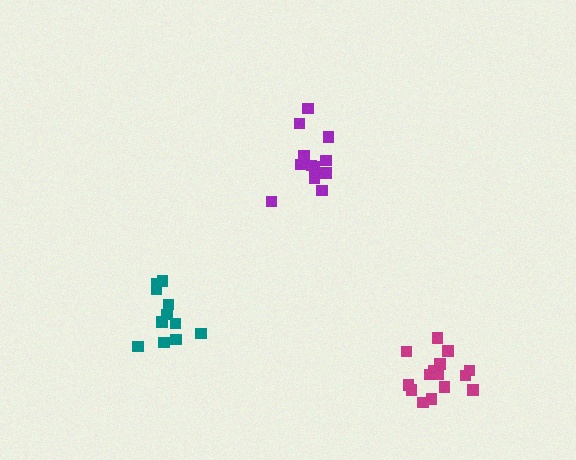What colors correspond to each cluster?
The clusters are colored: magenta, purple, teal.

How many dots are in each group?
Group 1: 15 dots, Group 2: 13 dots, Group 3: 11 dots (39 total).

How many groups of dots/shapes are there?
There are 3 groups.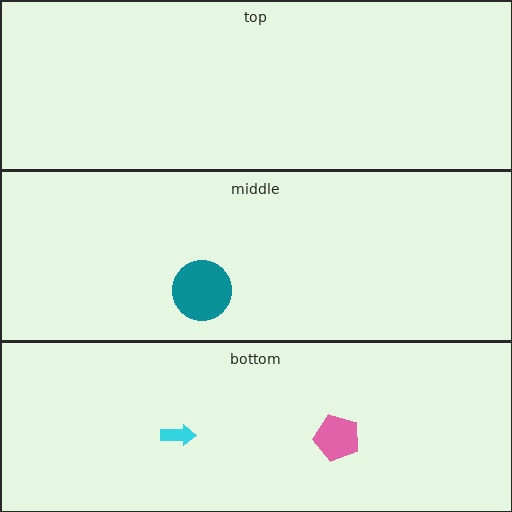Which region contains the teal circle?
The middle region.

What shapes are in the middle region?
The teal circle.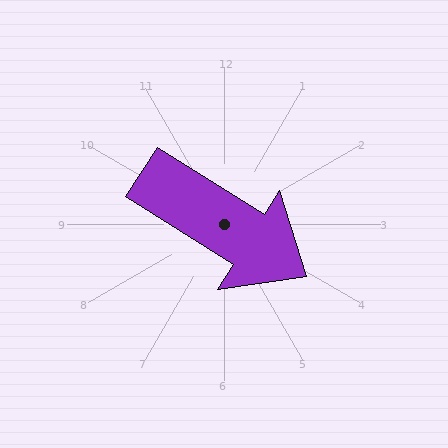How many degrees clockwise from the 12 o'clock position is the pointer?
Approximately 122 degrees.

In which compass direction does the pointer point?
Southeast.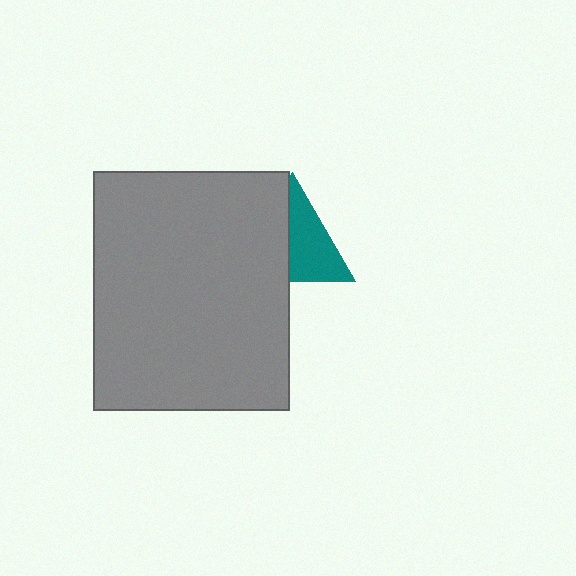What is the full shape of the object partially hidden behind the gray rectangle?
The partially hidden object is a teal triangle.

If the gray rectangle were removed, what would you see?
You would see the complete teal triangle.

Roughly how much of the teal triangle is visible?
About half of it is visible (roughly 55%).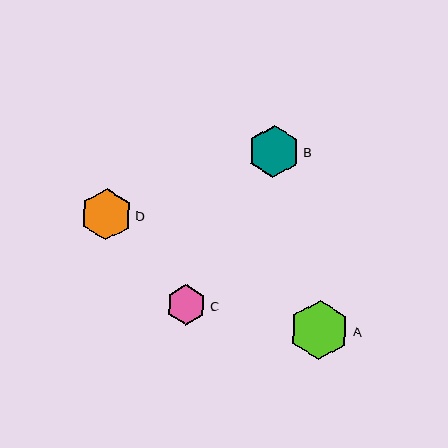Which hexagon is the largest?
Hexagon A is the largest with a size of approximately 60 pixels.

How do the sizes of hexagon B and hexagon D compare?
Hexagon B and hexagon D are approximately the same size.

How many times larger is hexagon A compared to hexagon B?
Hexagon A is approximately 1.1 times the size of hexagon B.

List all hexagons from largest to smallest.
From largest to smallest: A, B, D, C.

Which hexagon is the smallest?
Hexagon C is the smallest with a size of approximately 40 pixels.